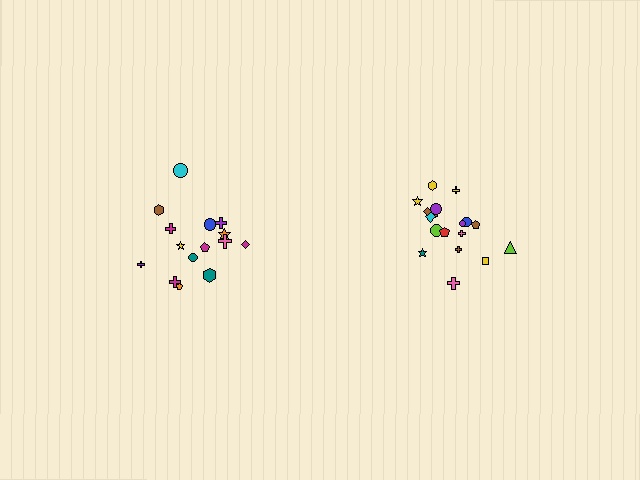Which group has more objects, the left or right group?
The right group.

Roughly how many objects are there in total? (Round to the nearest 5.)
Roughly 35 objects in total.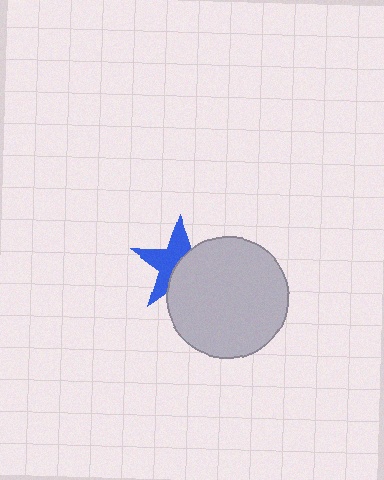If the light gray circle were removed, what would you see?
You would see the complete blue star.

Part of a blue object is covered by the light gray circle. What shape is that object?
It is a star.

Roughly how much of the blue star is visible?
About half of it is visible (roughly 52%).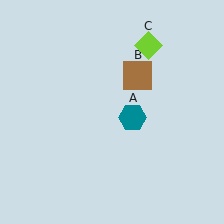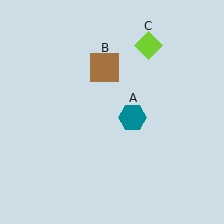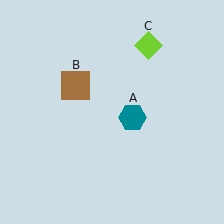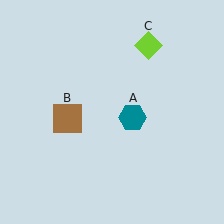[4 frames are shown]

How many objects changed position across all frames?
1 object changed position: brown square (object B).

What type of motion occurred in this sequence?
The brown square (object B) rotated counterclockwise around the center of the scene.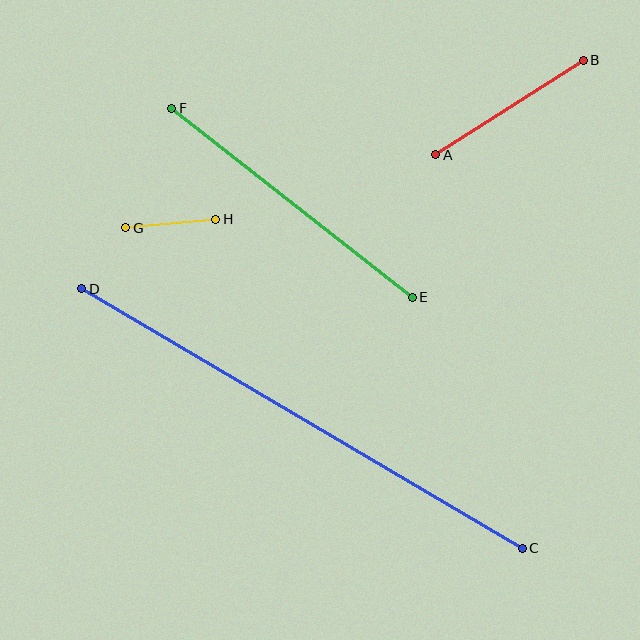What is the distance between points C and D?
The distance is approximately 511 pixels.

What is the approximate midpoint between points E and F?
The midpoint is at approximately (292, 203) pixels.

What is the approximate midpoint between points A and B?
The midpoint is at approximately (509, 107) pixels.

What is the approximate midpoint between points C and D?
The midpoint is at approximately (302, 418) pixels.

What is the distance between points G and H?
The distance is approximately 90 pixels.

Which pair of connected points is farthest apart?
Points C and D are farthest apart.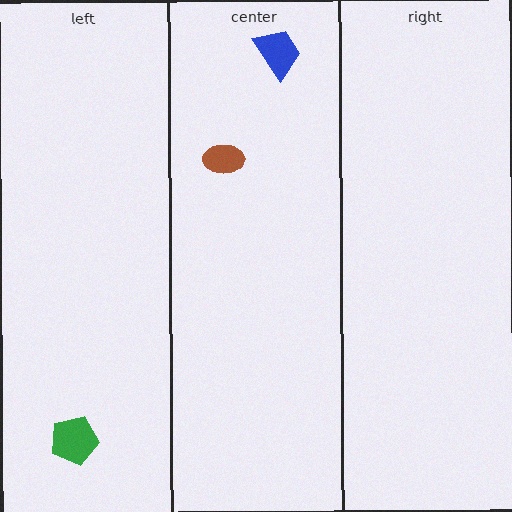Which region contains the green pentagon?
The left region.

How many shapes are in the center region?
2.